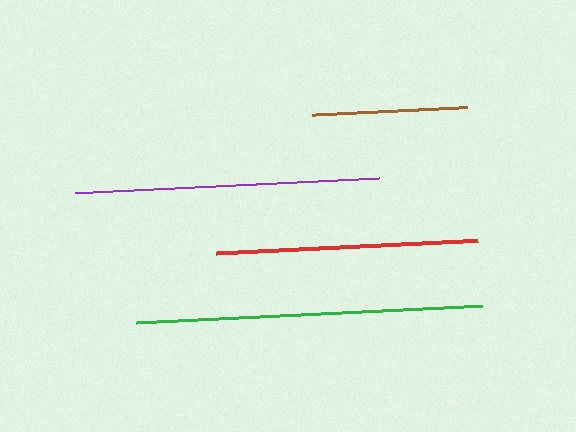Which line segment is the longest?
The green line is the longest at approximately 347 pixels.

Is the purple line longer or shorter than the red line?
The purple line is longer than the red line.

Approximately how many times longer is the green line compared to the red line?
The green line is approximately 1.3 times the length of the red line.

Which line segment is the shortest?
The brown line is the shortest at approximately 156 pixels.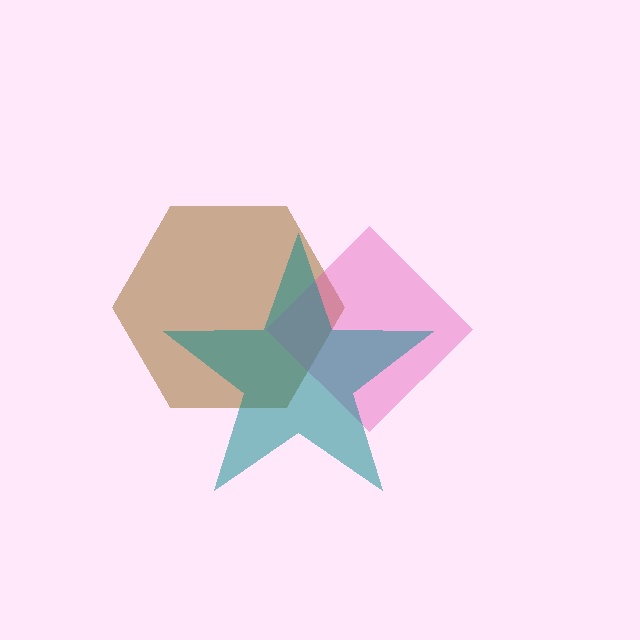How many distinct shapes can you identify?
There are 3 distinct shapes: a brown hexagon, a pink diamond, a teal star.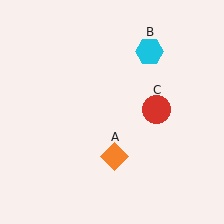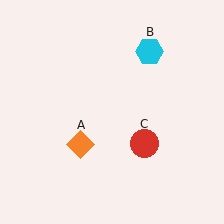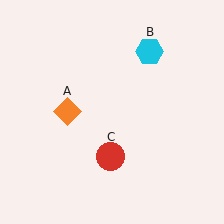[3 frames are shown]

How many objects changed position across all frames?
2 objects changed position: orange diamond (object A), red circle (object C).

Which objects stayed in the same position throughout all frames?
Cyan hexagon (object B) remained stationary.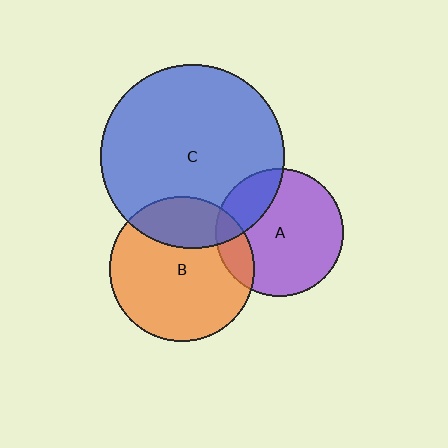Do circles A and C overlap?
Yes.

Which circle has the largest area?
Circle C (blue).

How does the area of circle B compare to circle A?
Approximately 1.3 times.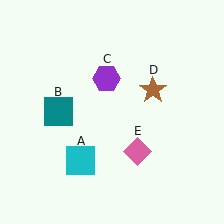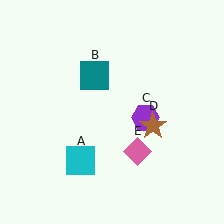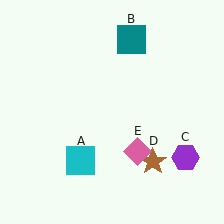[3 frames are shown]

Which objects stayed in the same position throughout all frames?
Cyan square (object A) and pink diamond (object E) remained stationary.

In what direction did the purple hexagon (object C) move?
The purple hexagon (object C) moved down and to the right.